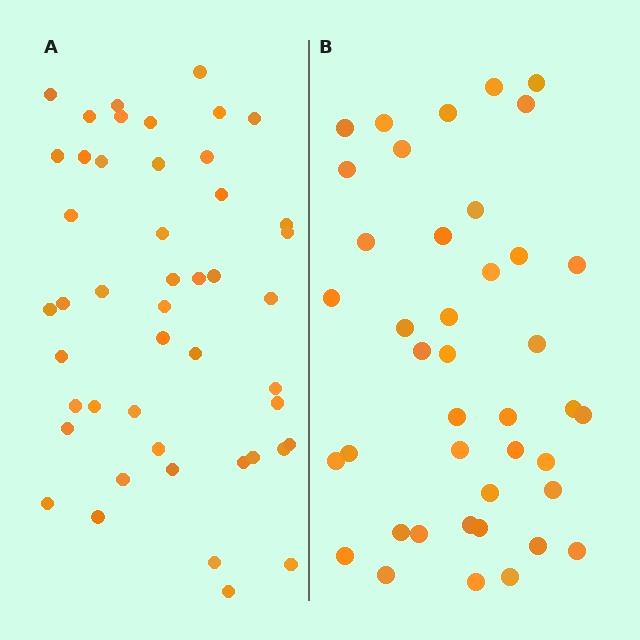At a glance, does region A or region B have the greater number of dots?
Region A (the left region) has more dots.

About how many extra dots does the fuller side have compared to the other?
Region A has about 6 more dots than region B.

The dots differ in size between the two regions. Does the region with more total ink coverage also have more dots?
No. Region B has more total ink coverage because its dots are larger, but region A actually contains more individual dots. Total area can be misleading — the number of items is what matters here.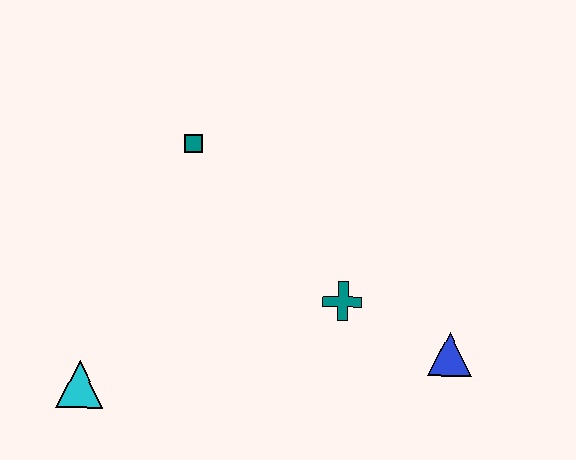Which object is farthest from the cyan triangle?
The blue triangle is farthest from the cyan triangle.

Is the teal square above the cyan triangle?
Yes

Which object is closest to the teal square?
The teal cross is closest to the teal square.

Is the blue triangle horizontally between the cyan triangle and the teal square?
No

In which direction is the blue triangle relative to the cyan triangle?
The blue triangle is to the right of the cyan triangle.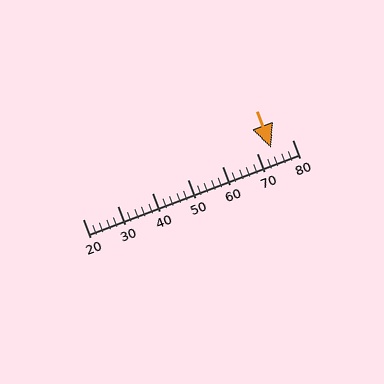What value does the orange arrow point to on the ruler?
The orange arrow points to approximately 74.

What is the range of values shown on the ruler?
The ruler shows values from 20 to 80.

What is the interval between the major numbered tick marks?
The major tick marks are spaced 10 units apart.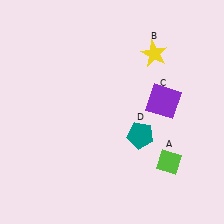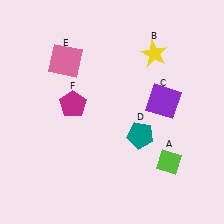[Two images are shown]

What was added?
A pink square (E), a magenta pentagon (F) were added in Image 2.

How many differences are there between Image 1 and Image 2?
There are 2 differences between the two images.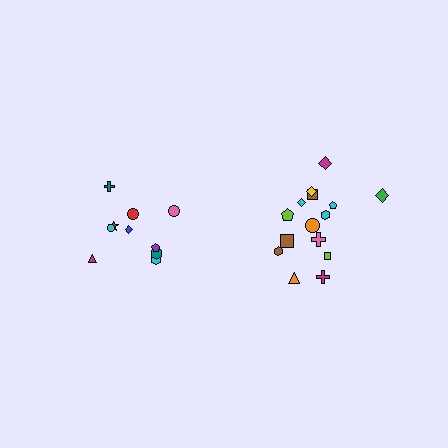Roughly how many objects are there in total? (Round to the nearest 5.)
Roughly 25 objects in total.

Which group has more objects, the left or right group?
The right group.